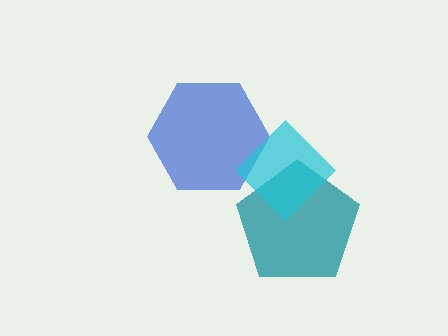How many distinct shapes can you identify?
There are 3 distinct shapes: a teal pentagon, a blue hexagon, a cyan diamond.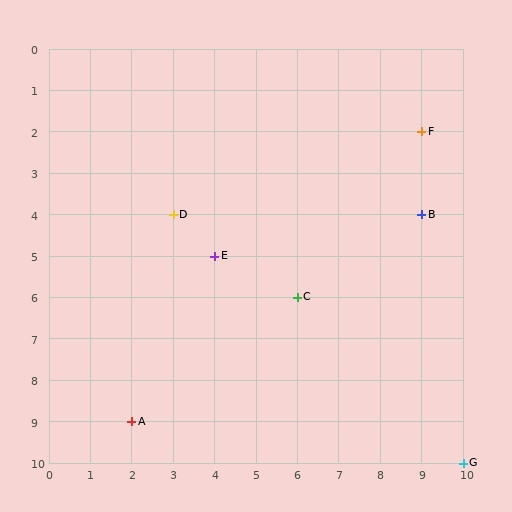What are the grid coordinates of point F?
Point F is at grid coordinates (9, 2).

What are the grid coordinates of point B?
Point B is at grid coordinates (9, 4).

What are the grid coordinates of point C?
Point C is at grid coordinates (6, 6).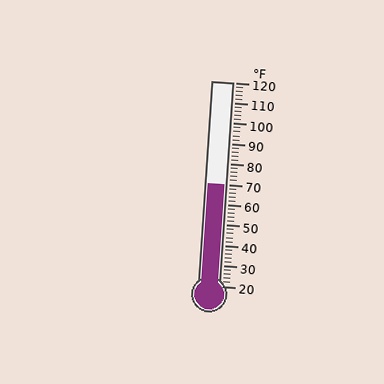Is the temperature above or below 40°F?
The temperature is above 40°F.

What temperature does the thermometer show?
The thermometer shows approximately 70°F.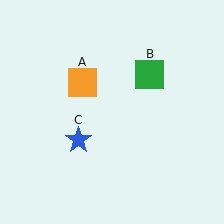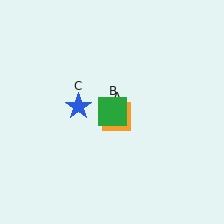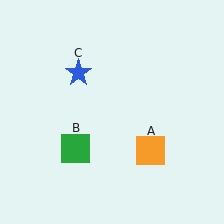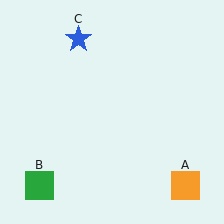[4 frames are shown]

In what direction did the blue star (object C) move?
The blue star (object C) moved up.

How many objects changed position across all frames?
3 objects changed position: orange square (object A), green square (object B), blue star (object C).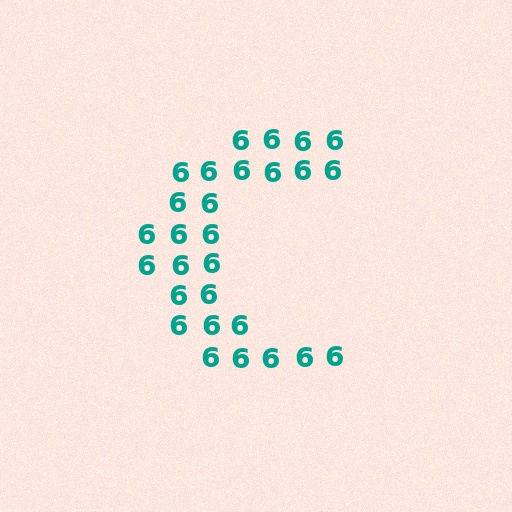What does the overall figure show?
The overall figure shows the letter C.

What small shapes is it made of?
It is made of small digit 6's.